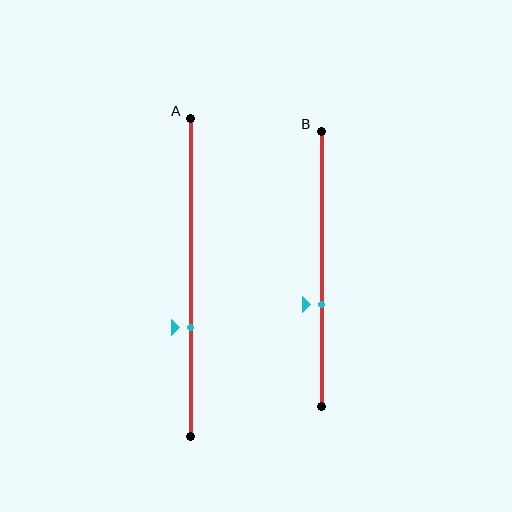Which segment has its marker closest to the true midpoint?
Segment B has its marker closest to the true midpoint.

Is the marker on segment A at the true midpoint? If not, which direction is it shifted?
No, the marker on segment A is shifted downward by about 16% of the segment length.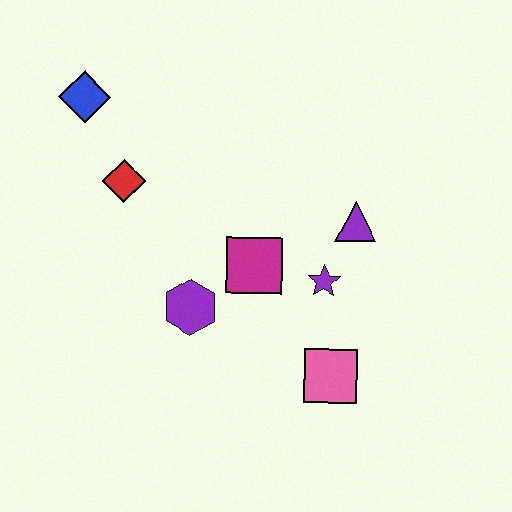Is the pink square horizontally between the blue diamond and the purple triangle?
Yes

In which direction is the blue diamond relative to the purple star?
The blue diamond is to the left of the purple star.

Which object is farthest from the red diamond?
The pink square is farthest from the red diamond.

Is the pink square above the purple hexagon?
No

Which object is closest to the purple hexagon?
The magenta square is closest to the purple hexagon.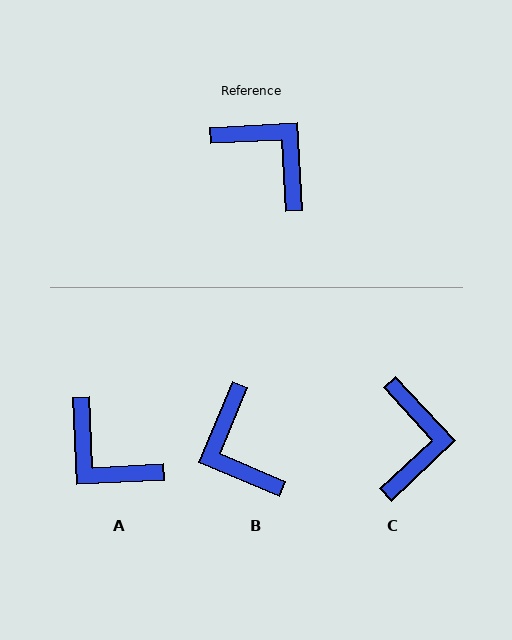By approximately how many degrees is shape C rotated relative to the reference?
Approximately 50 degrees clockwise.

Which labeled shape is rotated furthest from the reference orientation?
A, about 180 degrees away.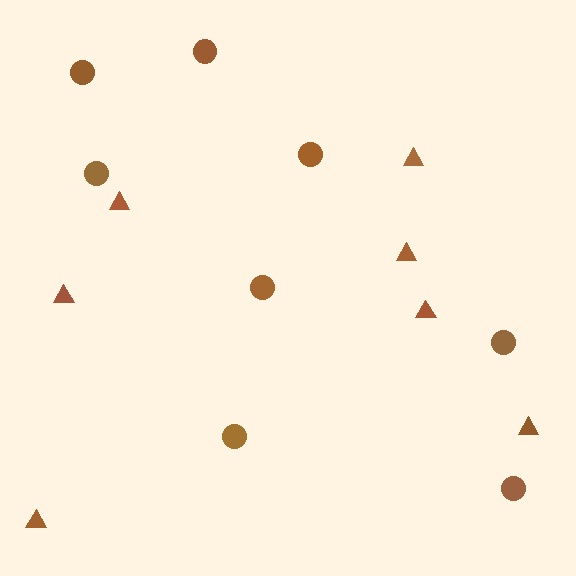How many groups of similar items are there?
There are 2 groups: one group of triangles (7) and one group of circles (8).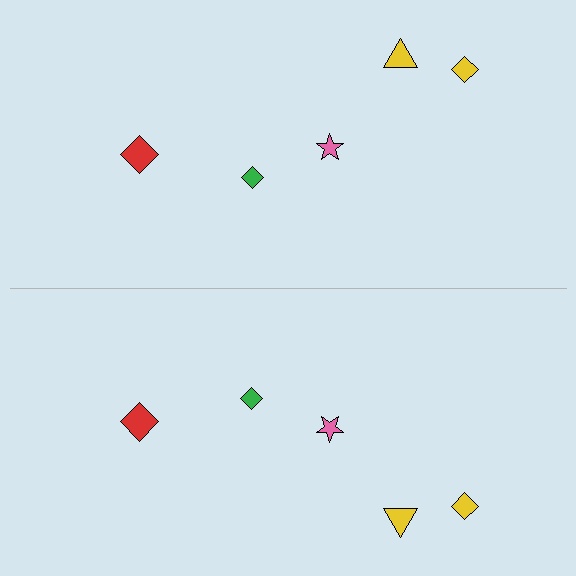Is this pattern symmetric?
Yes, this pattern has bilateral (reflection) symmetry.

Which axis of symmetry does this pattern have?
The pattern has a horizontal axis of symmetry running through the center of the image.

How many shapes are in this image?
There are 10 shapes in this image.